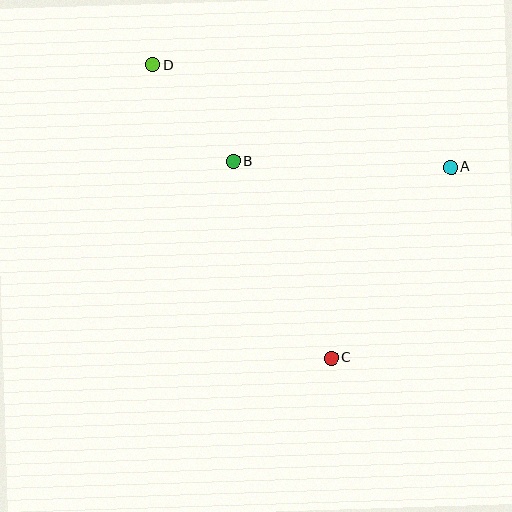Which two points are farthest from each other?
Points C and D are farthest from each other.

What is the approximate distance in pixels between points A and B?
The distance between A and B is approximately 217 pixels.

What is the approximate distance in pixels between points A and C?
The distance between A and C is approximately 225 pixels.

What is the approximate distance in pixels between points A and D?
The distance between A and D is approximately 315 pixels.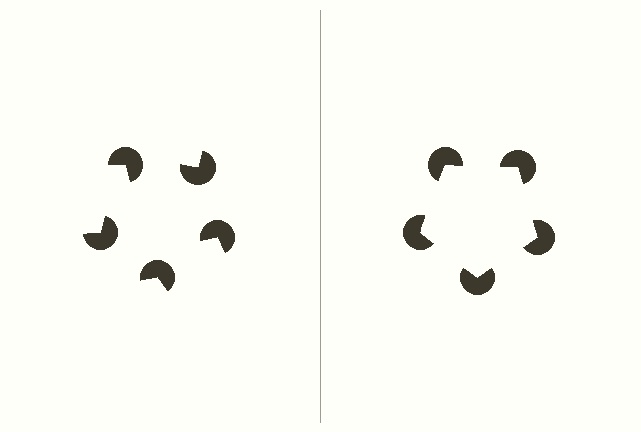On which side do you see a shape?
An illusory pentagon appears on the right side. On the left side the wedge cuts are rotated, so no coherent shape forms.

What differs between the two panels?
The pac-man discs are positioned identically on both sides; only the wedge orientations differ. On the right they align to a pentagon; on the left they are misaligned.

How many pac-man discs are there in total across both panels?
10 — 5 on each side.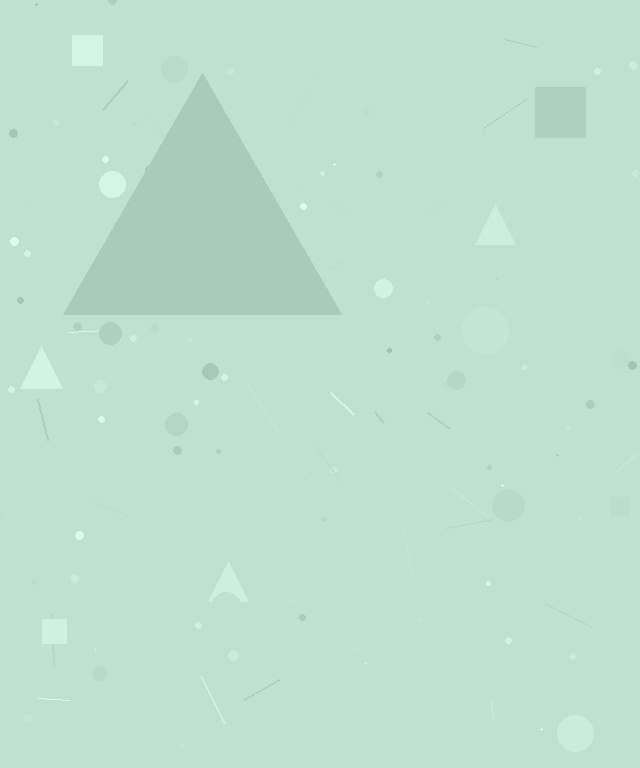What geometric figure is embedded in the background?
A triangle is embedded in the background.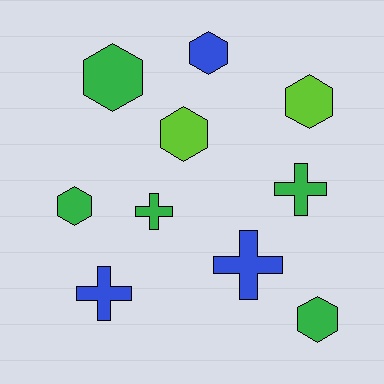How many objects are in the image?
There are 10 objects.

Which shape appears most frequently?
Hexagon, with 6 objects.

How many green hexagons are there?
There are 3 green hexagons.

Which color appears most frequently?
Green, with 5 objects.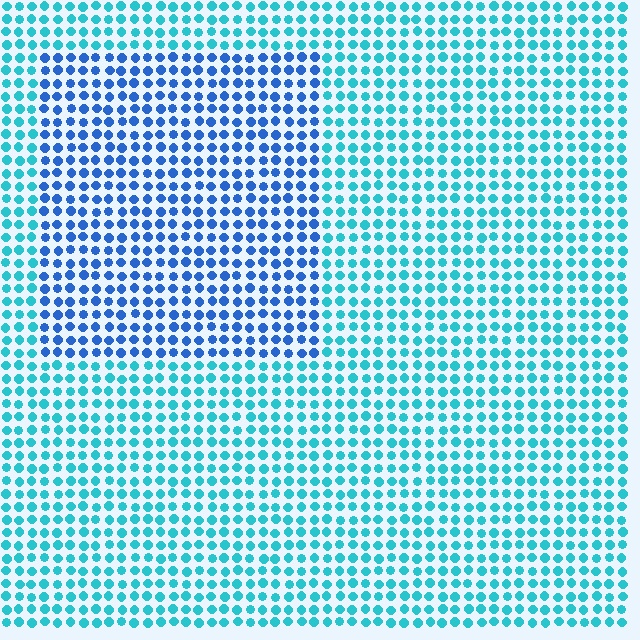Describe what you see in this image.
The image is filled with small cyan elements in a uniform arrangement. A rectangle-shaped region is visible where the elements are tinted to a slightly different hue, forming a subtle color boundary.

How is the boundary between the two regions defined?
The boundary is defined purely by a slight shift in hue (about 34 degrees). Spacing, size, and orientation are identical on both sides.